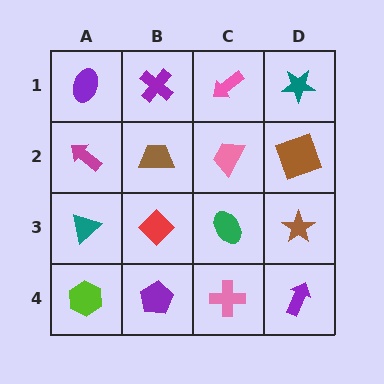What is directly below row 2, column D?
A brown star.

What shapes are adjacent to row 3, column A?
A magenta arrow (row 2, column A), a lime hexagon (row 4, column A), a red diamond (row 3, column B).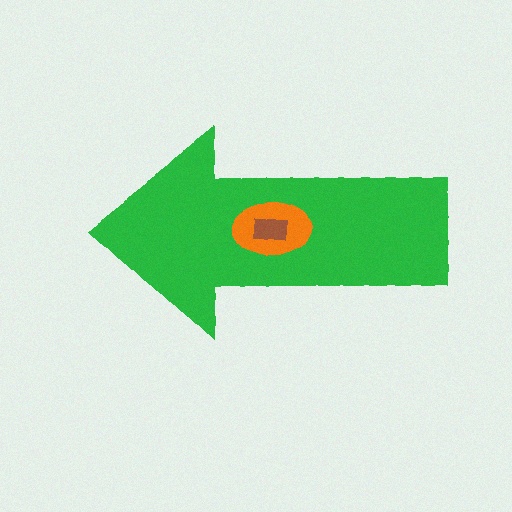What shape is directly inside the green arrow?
The orange ellipse.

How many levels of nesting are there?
3.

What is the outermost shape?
The green arrow.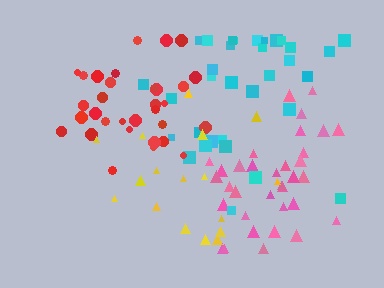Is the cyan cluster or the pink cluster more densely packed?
Pink.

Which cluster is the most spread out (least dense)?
Yellow.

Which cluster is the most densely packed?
Pink.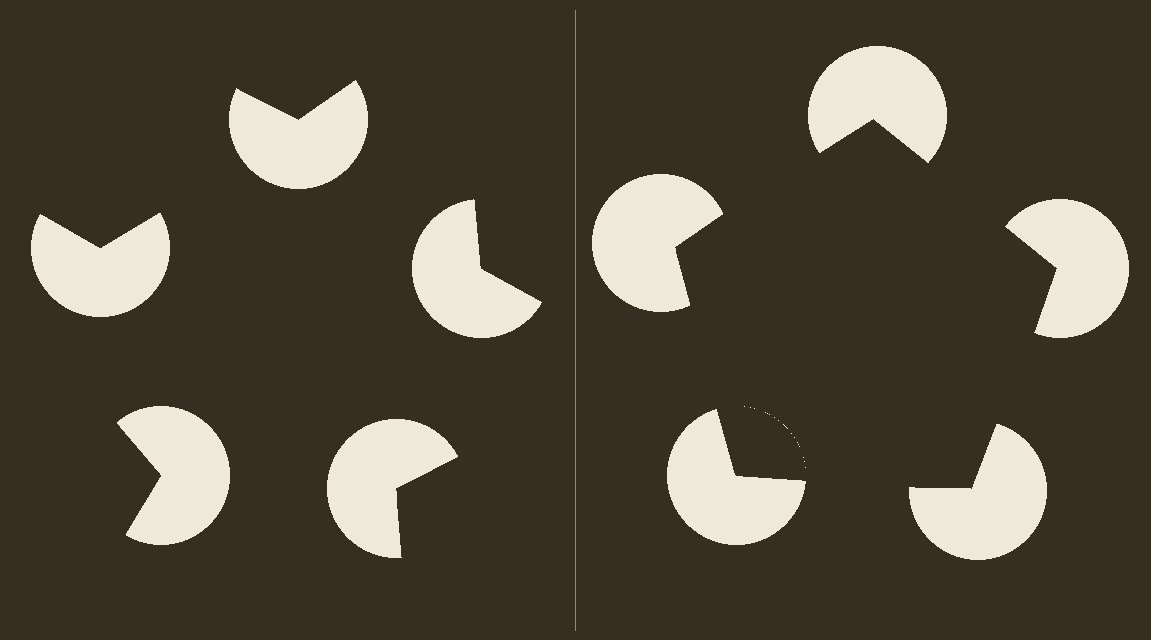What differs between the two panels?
The pac-man discs are positioned identically on both sides; only the wedge orientations differ. On the right they align to a pentagon; on the left they are misaligned.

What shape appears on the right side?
An illusory pentagon.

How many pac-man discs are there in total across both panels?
10 — 5 on each side.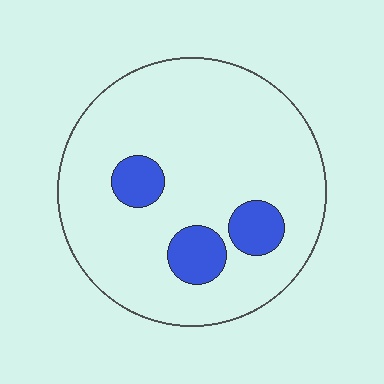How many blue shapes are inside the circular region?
3.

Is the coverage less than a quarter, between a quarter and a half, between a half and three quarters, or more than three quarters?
Less than a quarter.